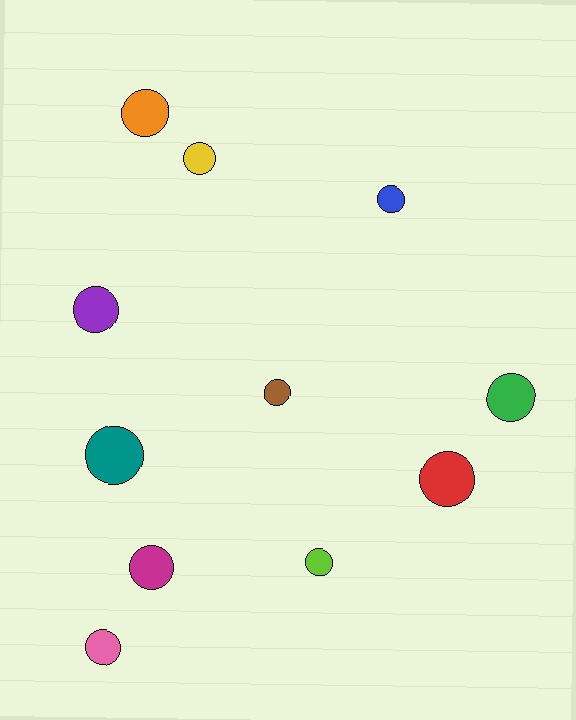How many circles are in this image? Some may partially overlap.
There are 11 circles.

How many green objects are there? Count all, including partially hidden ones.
There is 1 green object.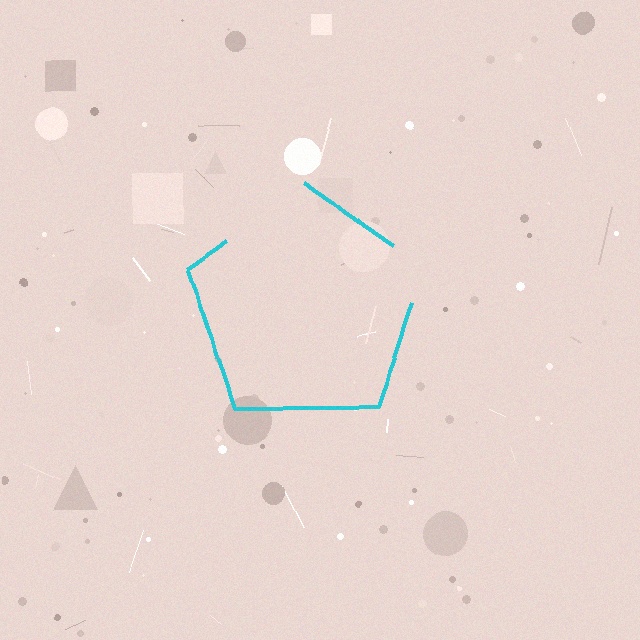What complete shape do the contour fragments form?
The contour fragments form a pentagon.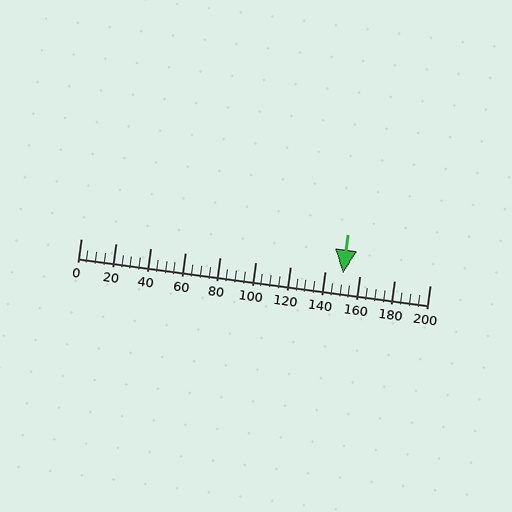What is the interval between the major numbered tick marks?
The major tick marks are spaced 20 units apart.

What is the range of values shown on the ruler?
The ruler shows values from 0 to 200.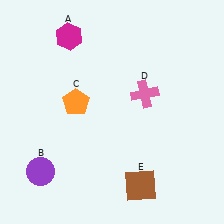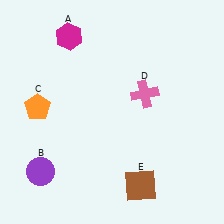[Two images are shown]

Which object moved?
The orange pentagon (C) moved left.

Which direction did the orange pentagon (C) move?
The orange pentagon (C) moved left.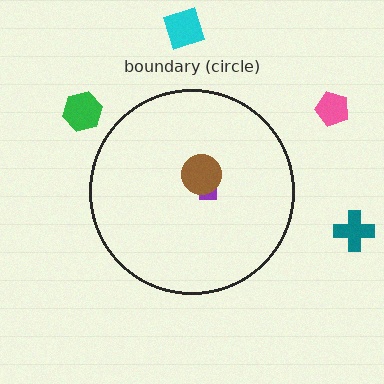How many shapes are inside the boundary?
2 inside, 4 outside.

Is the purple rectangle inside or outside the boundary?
Inside.